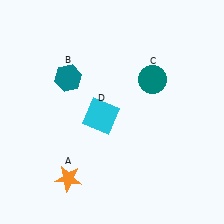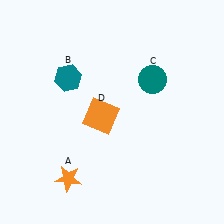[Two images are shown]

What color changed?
The square (D) changed from cyan in Image 1 to orange in Image 2.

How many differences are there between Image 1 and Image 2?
There is 1 difference between the two images.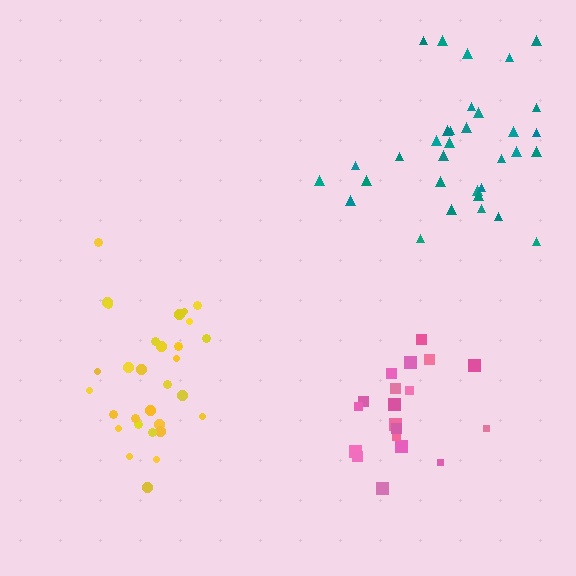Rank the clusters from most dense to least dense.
yellow, pink, teal.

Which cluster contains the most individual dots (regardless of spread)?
Teal (33).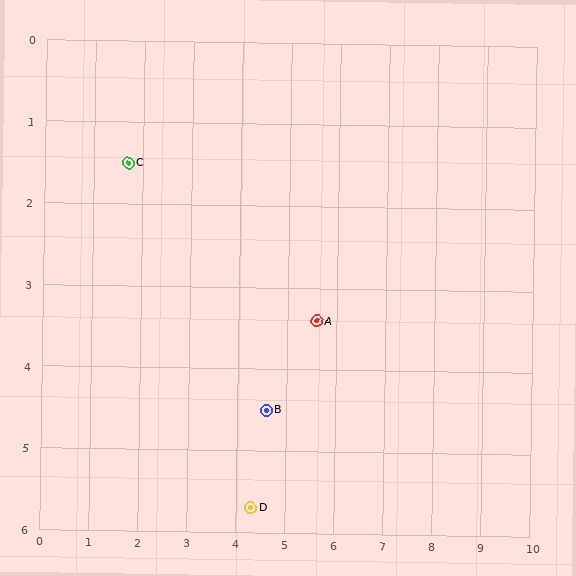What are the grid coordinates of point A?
Point A is at approximately (5.6, 3.4).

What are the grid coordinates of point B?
Point B is at approximately (4.6, 4.5).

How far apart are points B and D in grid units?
Points B and D are about 1.2 grid units apart.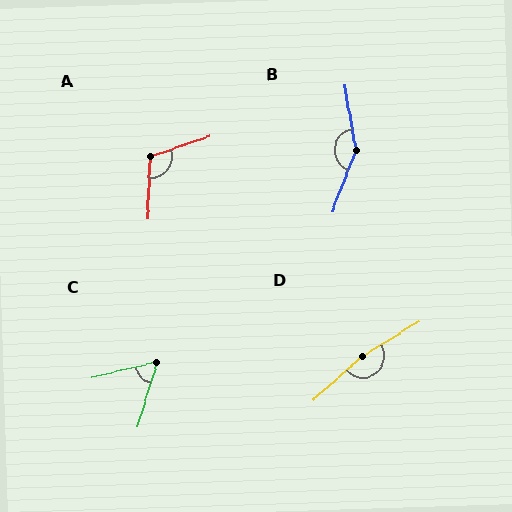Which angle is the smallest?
C, at approximately 59 degrees.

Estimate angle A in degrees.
Approximately 111 degrees.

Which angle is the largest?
D, at approximately 170 degrees.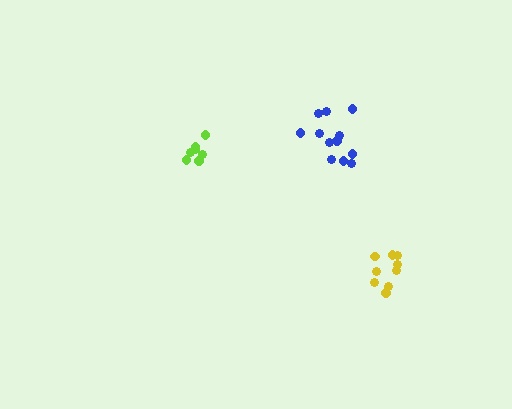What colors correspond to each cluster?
The clusters are colored: lime, yellow, blue.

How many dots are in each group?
Group 1: 7 dots, Group 2: 9 dots, Group 3: 12 dots (28 total).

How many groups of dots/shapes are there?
There are 3 groups.